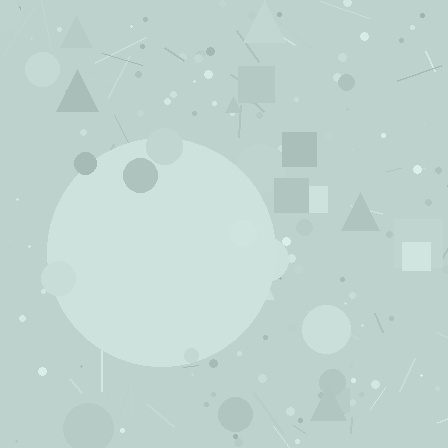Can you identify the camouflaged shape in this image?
The camouflaged shape is a circle.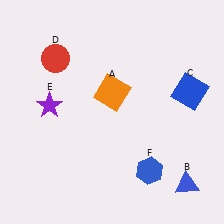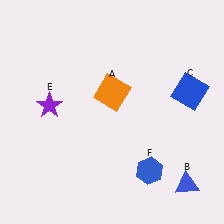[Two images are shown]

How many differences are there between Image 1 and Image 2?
There is 1 difference between the two images.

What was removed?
The red circle (D) was removed in Image 2.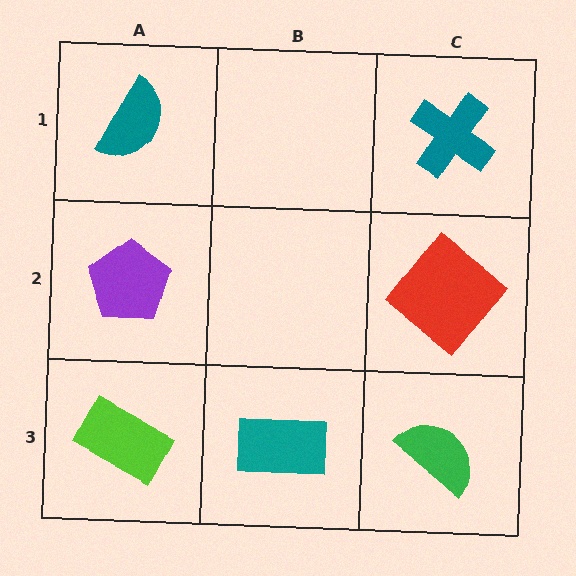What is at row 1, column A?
A teal semicircle.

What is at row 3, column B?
A teal rectangle.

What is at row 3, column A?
A lime rectangle.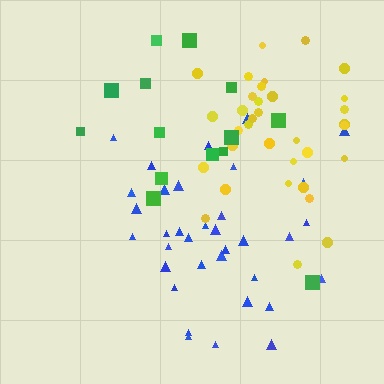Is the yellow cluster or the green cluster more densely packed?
Yellow.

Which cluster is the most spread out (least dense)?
Green.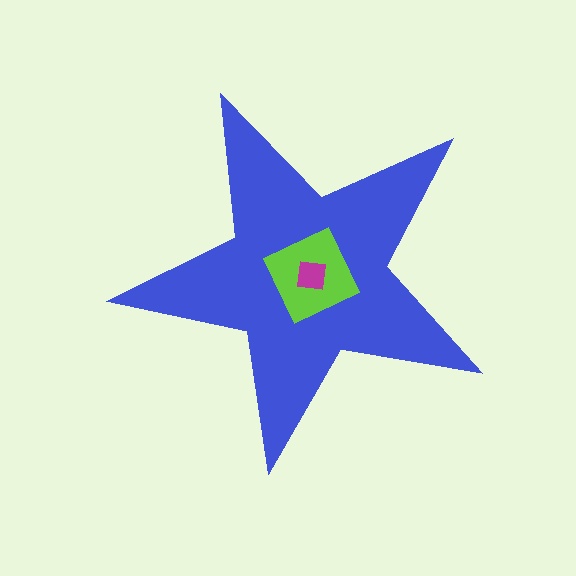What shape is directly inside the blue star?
The lime diamond.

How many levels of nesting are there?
3.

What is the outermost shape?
The blue star.